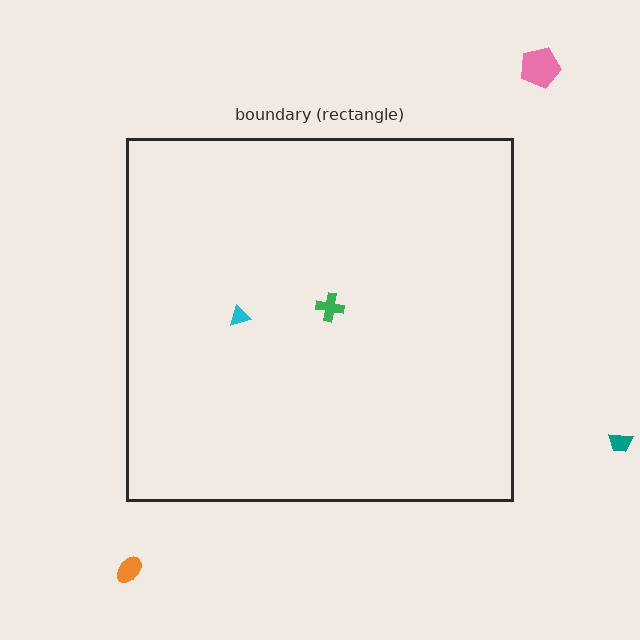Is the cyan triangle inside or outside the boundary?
Inside.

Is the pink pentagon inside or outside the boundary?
Outside.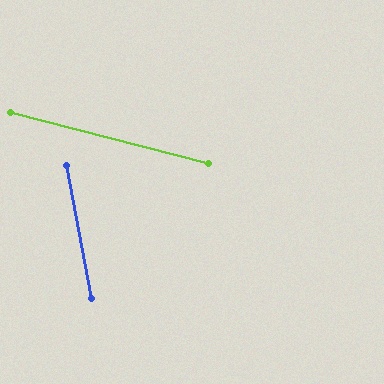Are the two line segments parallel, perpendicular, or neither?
Neither parallel nor perpendicular — they differ by about 65°.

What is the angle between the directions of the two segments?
Approximately 65 degrees.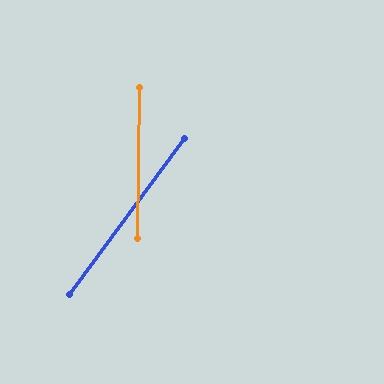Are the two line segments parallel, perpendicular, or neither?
Neither parallel nor perpendicular — they differ by about 36°.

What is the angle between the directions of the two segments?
Approximately 36 degrees.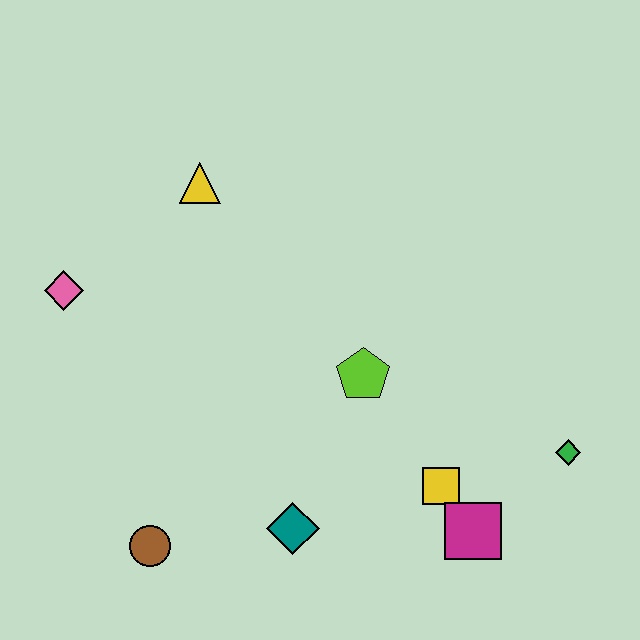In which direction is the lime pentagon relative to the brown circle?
The lime pentagon is to the right of the brown circle.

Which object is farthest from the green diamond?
The pink diamond is farthest from the green diamond.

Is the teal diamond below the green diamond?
Yes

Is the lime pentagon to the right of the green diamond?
No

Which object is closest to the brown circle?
The teal diamond is closest to the brown circle.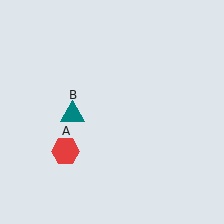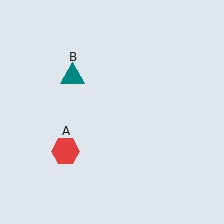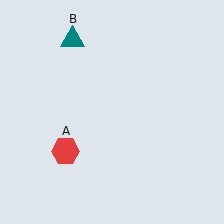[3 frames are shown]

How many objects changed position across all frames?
1 object changed position: teal triangle (object B).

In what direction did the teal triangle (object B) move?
The teal triangle (object B) moved up.